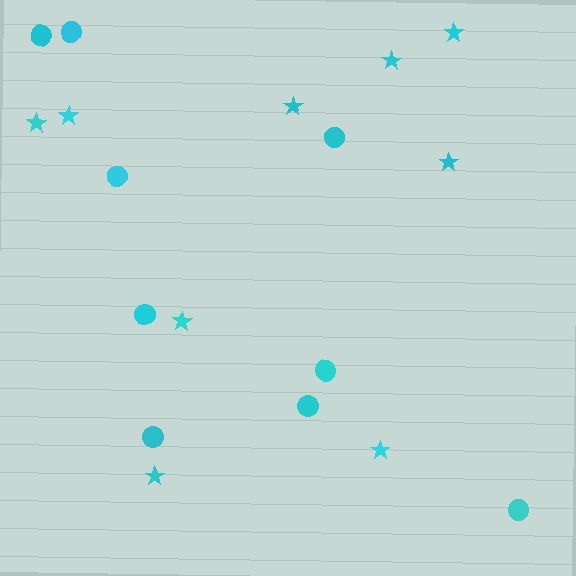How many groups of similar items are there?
There are 2 groups: one group of stars (9) and one group of circles (9).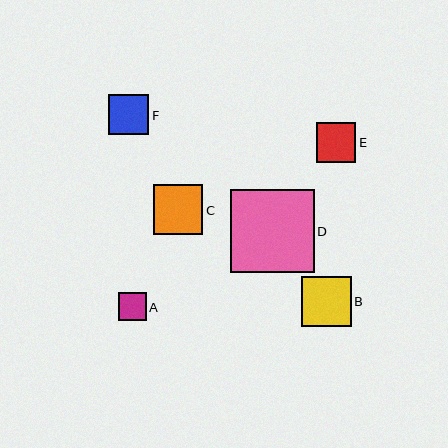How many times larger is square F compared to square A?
Square F is approximately 1.4 times the size of square A.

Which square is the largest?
Square D is the largest with a size of approximately 83 pixels.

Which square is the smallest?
Square A is the smallest with a size of approximately 28 pixels.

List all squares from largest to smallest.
From largest to smallest: D, B, C, F, E, A.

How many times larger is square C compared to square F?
Square C is approximately 1.2 times the size of square F.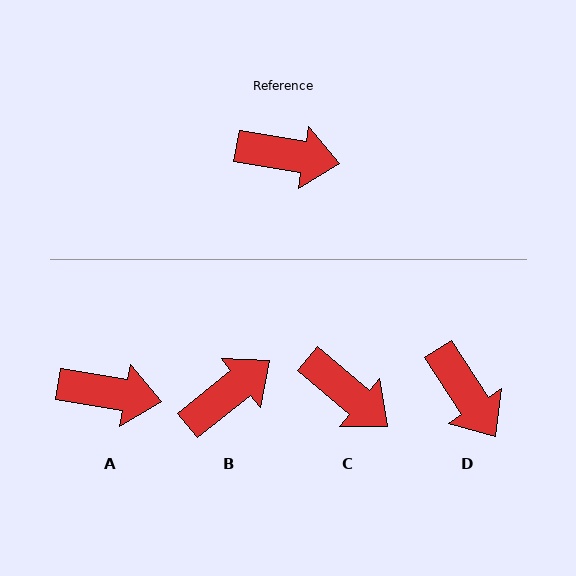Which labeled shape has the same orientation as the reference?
A.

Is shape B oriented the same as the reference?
No, it is off by about 48 degrees.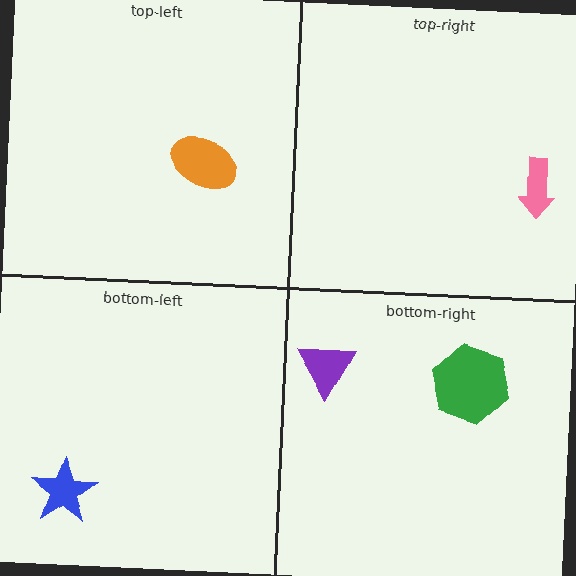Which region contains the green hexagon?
The bottom-right region.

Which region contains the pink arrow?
The top-right region.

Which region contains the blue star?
The bottom-left region.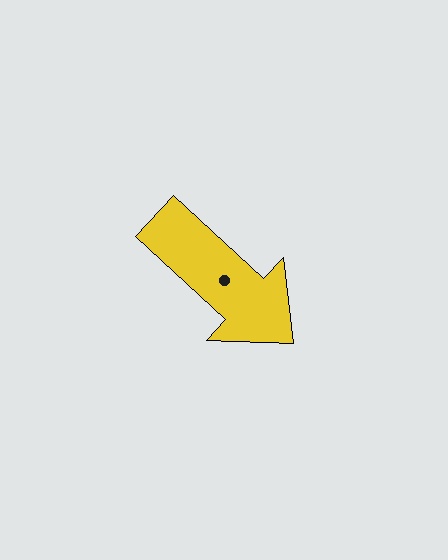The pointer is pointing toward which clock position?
Roughly 4 o'clock.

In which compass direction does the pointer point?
Southeast.